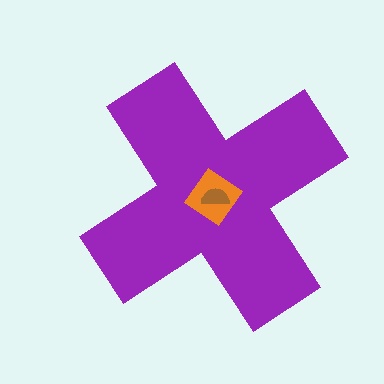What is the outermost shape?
The purple cross.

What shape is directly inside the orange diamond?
The brown semicircle.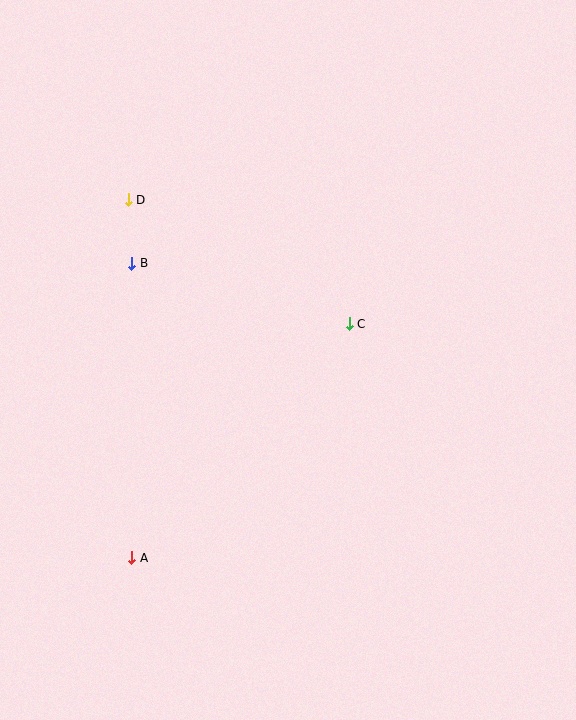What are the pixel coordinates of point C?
Point C is at (349, 324).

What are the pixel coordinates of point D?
Point D is at (128, 200).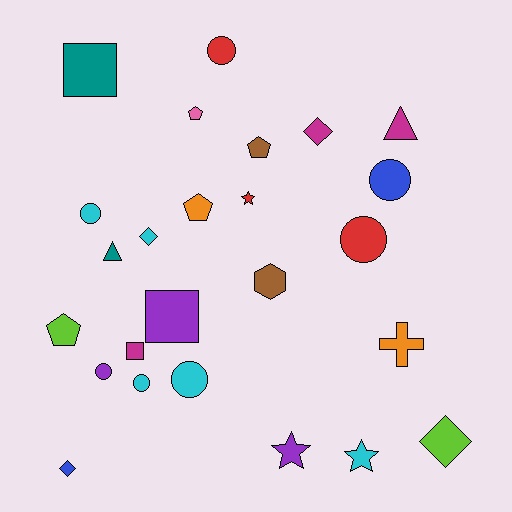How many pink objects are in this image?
There is 1 pink object.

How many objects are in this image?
There are 25 objects.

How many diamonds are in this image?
There are 4 diamonds.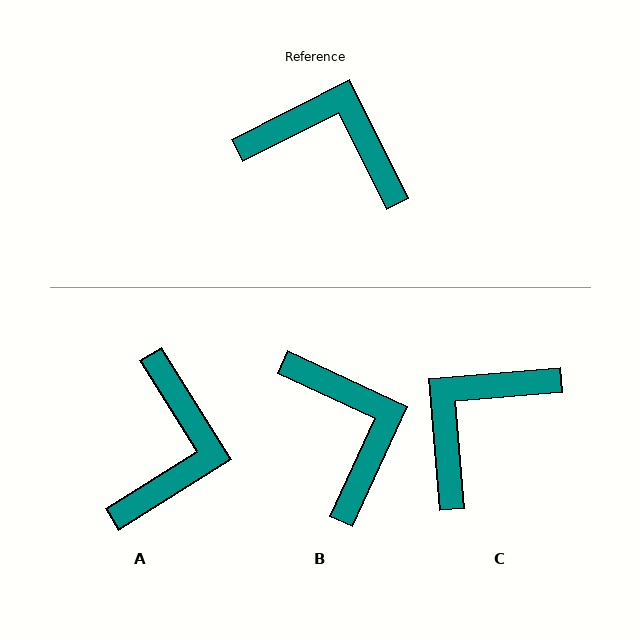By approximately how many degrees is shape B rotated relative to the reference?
Approximately 51 degrees clockwise.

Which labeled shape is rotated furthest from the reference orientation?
A, about 84 degrees away.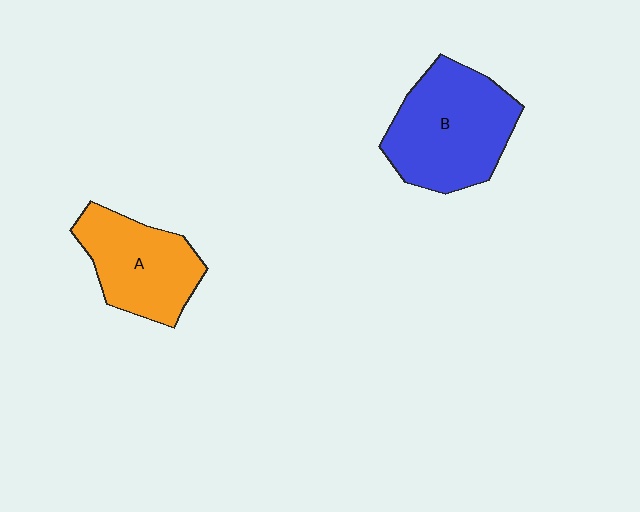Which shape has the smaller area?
Shape A (orange).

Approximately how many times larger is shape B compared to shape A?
Approximately 1.3 times.